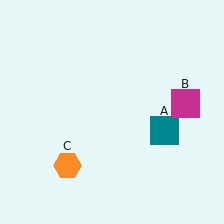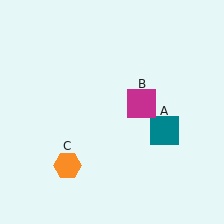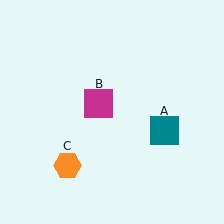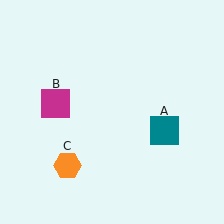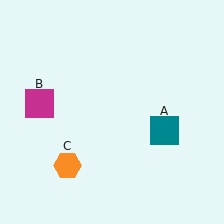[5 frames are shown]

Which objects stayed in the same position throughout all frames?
Teal square (object A) and orange hexagon (object C) remained stationary.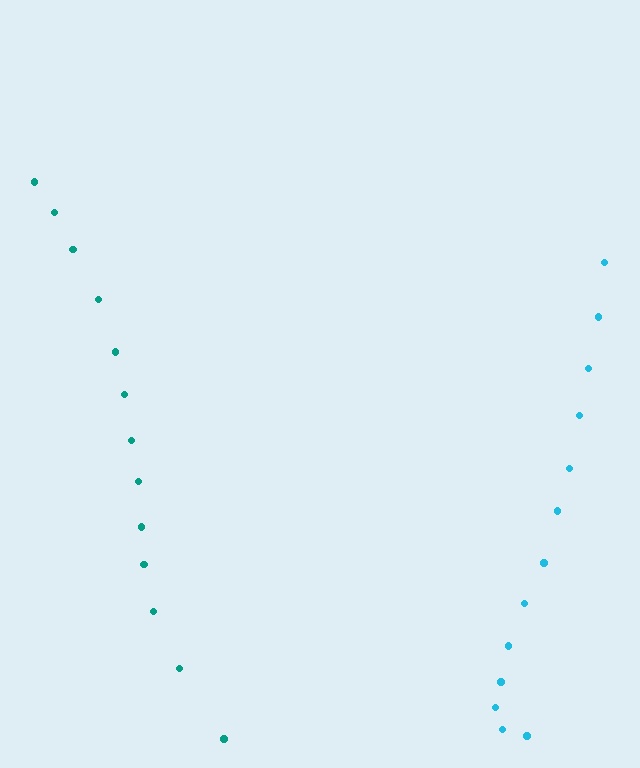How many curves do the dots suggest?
There are 2 distinct paths.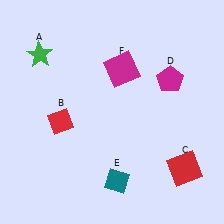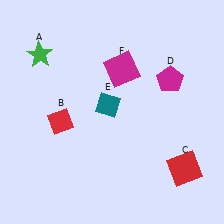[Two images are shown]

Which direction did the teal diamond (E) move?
The teal diamond (E) moved up.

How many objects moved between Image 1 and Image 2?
1 object moved between the two images.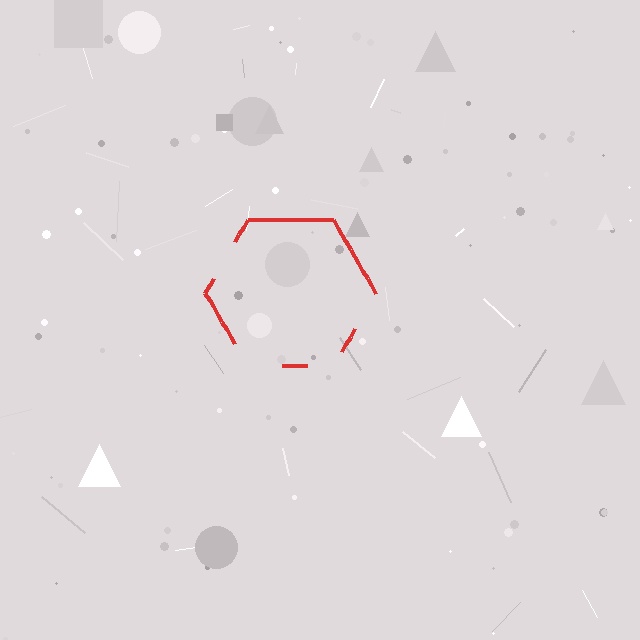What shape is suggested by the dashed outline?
The dashed outline suggests a hexagon.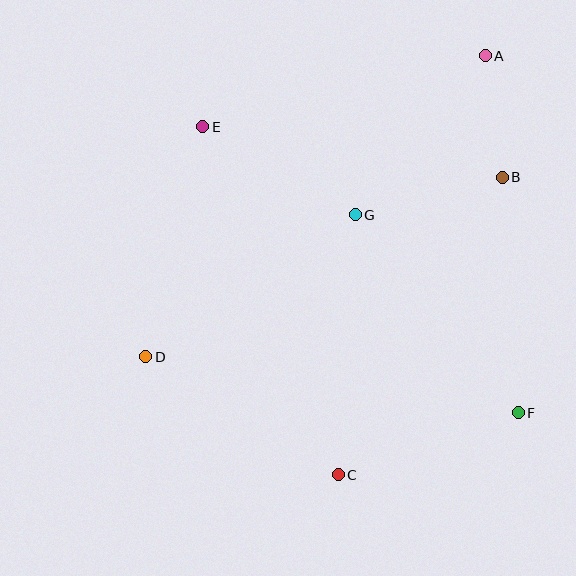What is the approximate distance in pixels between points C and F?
The distance between C and F is approximately 190 pixels.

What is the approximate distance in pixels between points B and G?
The distance between B and G is approximately 152 pixels.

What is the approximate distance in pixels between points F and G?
The distance between F and G is approximately 256 pixels.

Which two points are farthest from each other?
Points A and D are farthest from each other.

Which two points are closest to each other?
Points A and B are closest to each other.